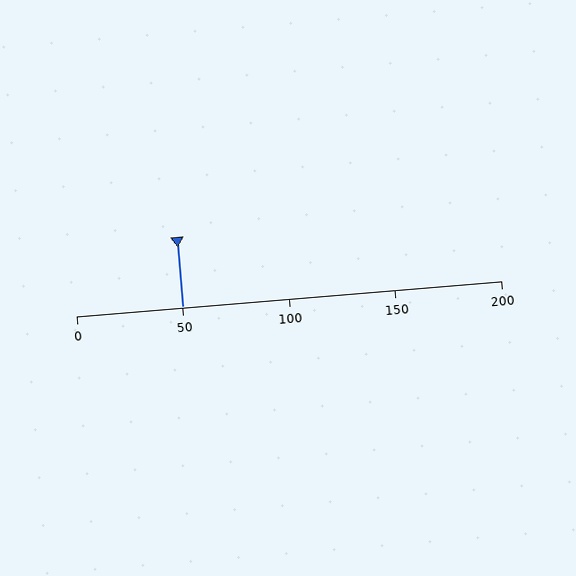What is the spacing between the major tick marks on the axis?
The major ticks are spaced 50 apart.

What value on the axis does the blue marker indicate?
The marker indicates approximately 50.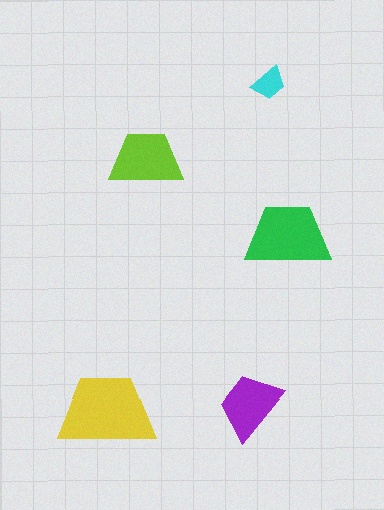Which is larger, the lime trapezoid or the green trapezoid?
The green one.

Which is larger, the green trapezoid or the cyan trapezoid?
The green one.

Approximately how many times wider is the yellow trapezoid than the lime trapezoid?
About 1.5 times wider.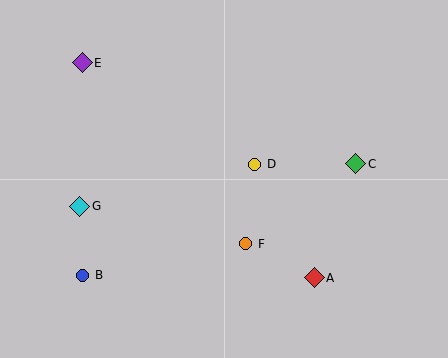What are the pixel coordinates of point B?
Point B is at (83, 275).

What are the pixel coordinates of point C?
Point C is at (356, 164).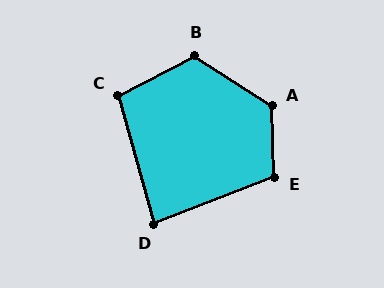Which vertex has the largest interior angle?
A, at approximately 125 degrees.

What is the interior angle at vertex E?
Approximately 109 degrees (obtuse).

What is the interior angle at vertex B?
Approximately 119 degrees (obtuse).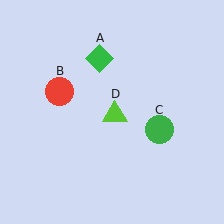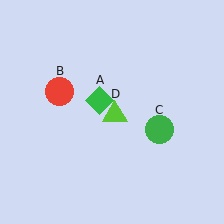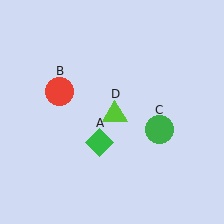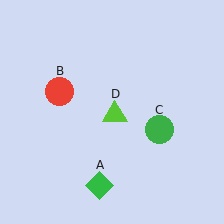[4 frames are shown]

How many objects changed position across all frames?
1 object changed position: green diamond (object A).